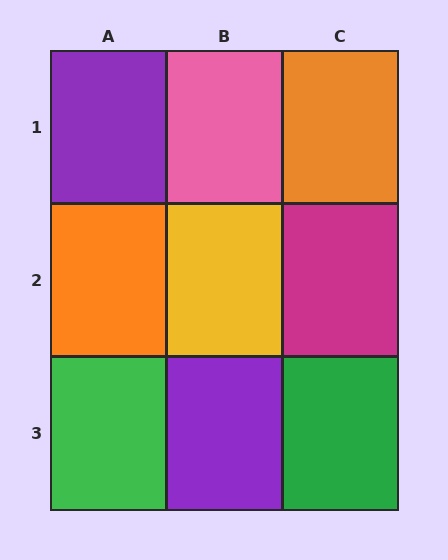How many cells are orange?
2 cells are orange.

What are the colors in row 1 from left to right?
Purple, pink, orange.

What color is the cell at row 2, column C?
Magenta.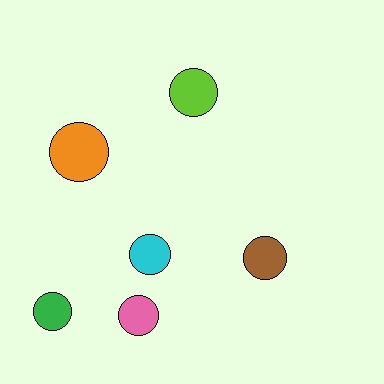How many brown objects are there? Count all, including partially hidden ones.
There is 1 brown object.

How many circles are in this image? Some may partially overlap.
There are 6 circles.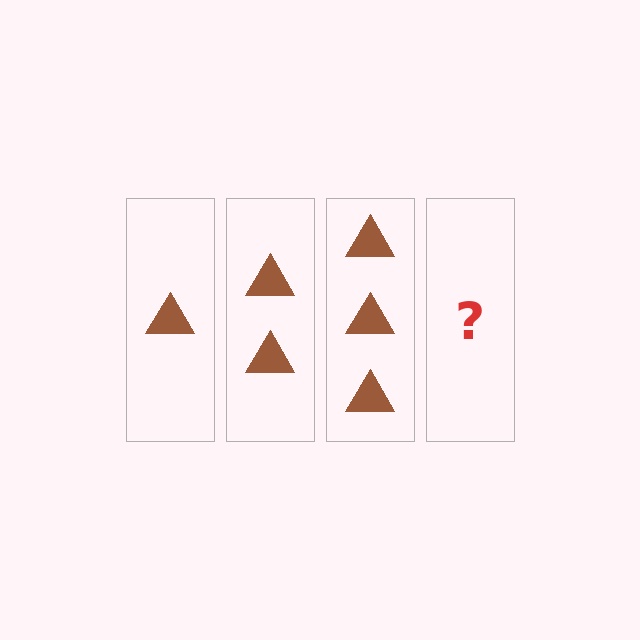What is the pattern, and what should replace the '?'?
The pattern is that each step adds one more triangle. The '?' should be 4 triangles.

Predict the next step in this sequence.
The next step is 4 triangles.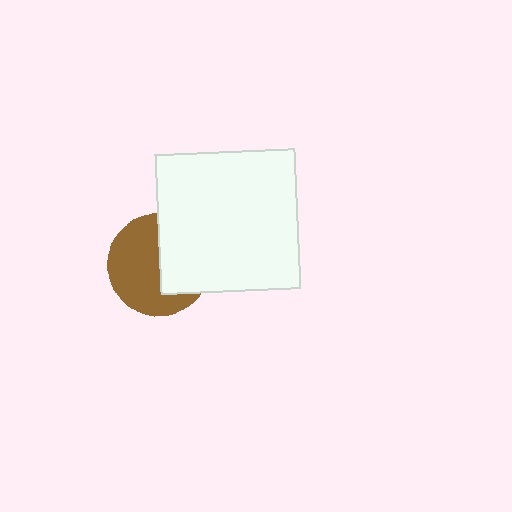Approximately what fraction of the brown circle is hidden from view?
Roughly 42% of the brown circle is hidden behind the white square.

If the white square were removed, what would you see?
You would see the complete brown circle.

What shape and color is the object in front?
The object in front is a white square.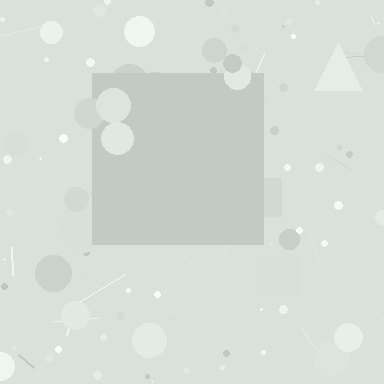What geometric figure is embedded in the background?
A square is embedded in the background.